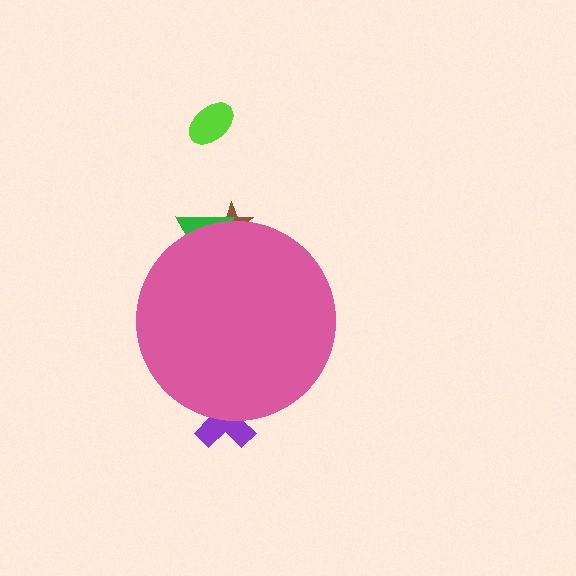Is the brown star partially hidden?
Yes, the brown star is partially hidden behind the pink circle.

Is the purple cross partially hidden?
Yes, the purple cross is partially hidden behind the pink circle.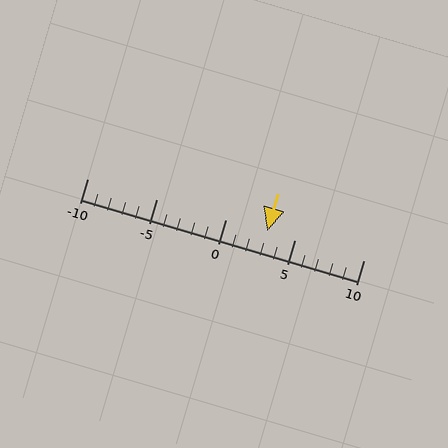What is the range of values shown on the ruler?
The ruler shows values from -10 to 10.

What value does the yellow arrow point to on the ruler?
The yellow arrow points to approximately 3.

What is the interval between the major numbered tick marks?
The major tick marks are spaced 5 units apart.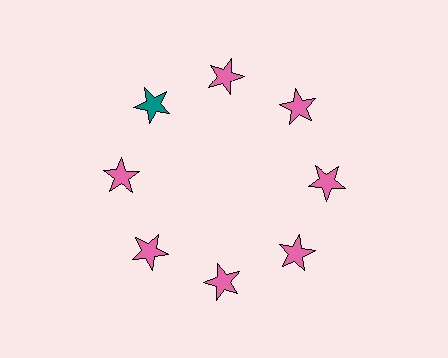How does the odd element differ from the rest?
It has a different color: teal instead of pink.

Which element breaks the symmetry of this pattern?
The teal star at roughly the 10 o'clock position breaks the symmetry. All other shapes are pink stars.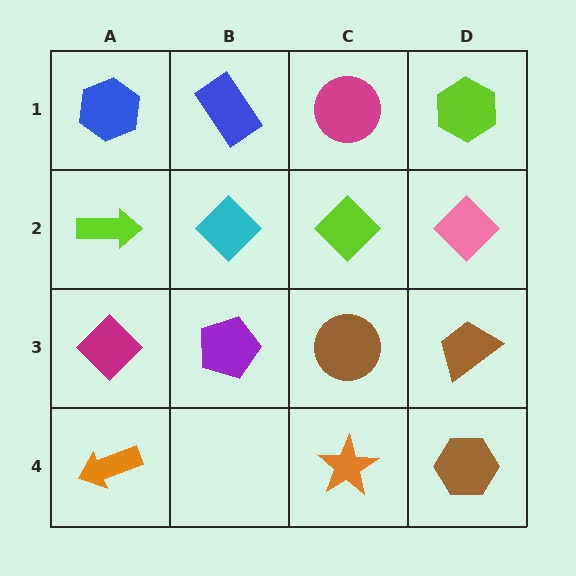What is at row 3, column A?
A magenta diamond.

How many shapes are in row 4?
3 shapes.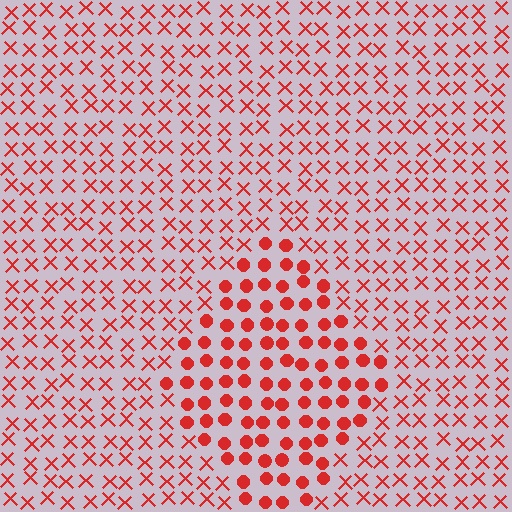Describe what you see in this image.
The image is filled with small red elements arranged in a uniform grid. A diamond-shaped region contains circles, while the surrounding area contains X marks. The boundary is defined purely by the change in element shape.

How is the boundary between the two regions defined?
The boundary is defined by a change in element shape: circles inside vs. X marks outside. All elements share the same color and spacing.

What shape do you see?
I see a diamond.